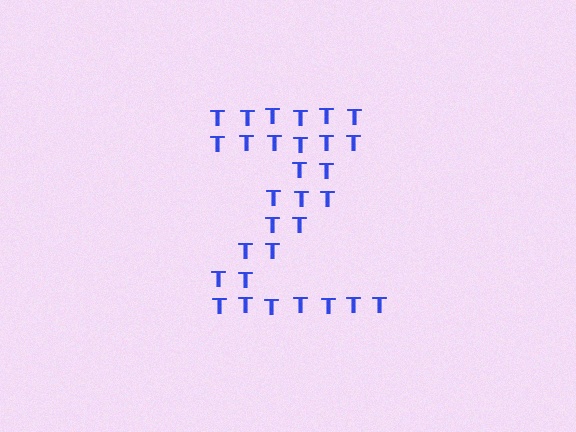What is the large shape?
The large shape is the letter Z.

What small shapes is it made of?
It is made of small letter T's.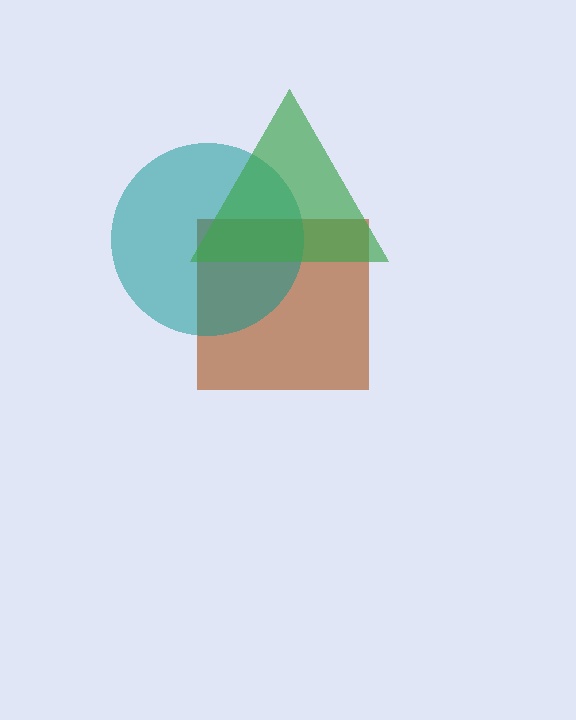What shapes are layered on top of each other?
The layered shapes are: a brown square, a teal circle, a green triangle.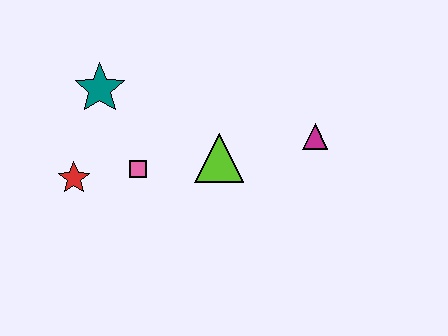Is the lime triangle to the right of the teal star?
Yes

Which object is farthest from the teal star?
The magenta triangle is farthest from the teal star.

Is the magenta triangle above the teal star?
No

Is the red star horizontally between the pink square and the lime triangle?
No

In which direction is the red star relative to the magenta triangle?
The red star is to the left of the magenta triangle.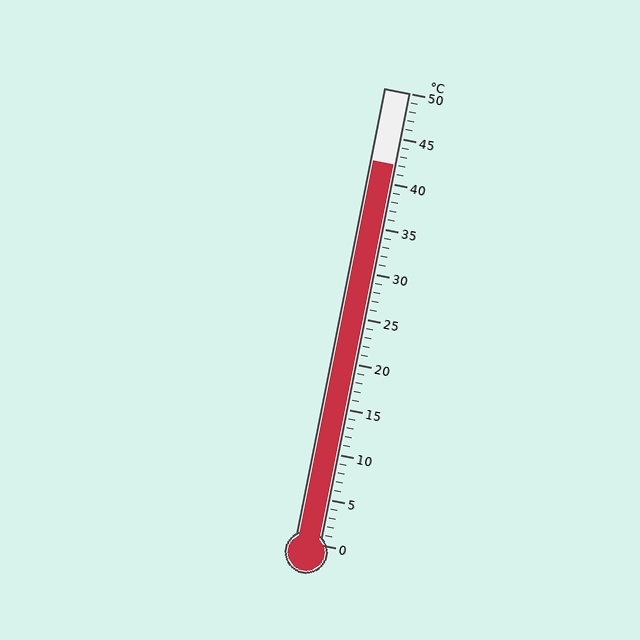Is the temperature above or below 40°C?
The temperature is above 40°C.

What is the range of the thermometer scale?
The thermometer scale ranges from 0°C to 50°C.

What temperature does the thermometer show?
The thermometer shows approximately 42°C.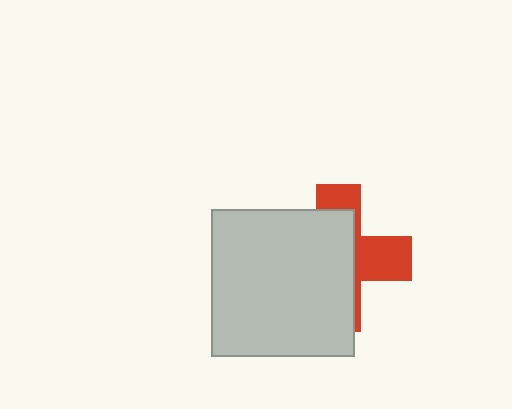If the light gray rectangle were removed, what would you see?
You would see the complete red cross.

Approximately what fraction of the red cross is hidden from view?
Roughly 63% of the red cross is hidden behind the light gray rectangle.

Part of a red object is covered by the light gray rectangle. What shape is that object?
It is a cross.